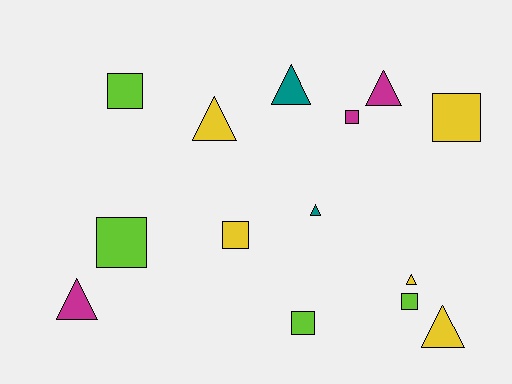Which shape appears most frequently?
Square, with 7 objects.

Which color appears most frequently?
Yellow, with 5 objects.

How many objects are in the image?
There are 14 objects.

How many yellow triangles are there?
There are 3 yellow triangles.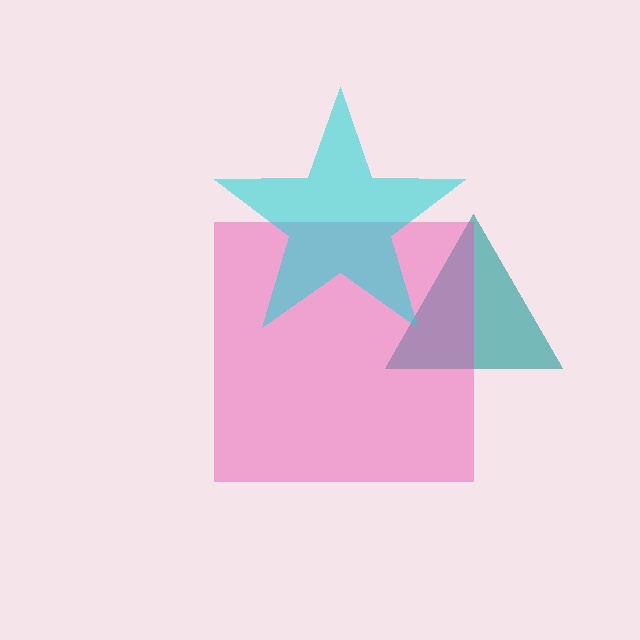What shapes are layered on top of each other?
The layered shapes are: a teal triangle, a pink square, a cyan star.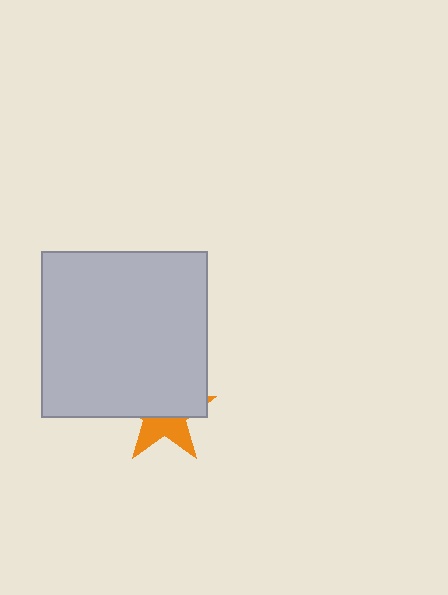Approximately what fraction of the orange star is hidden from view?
Roughly 59% of the orange star is hidden behind the light gray square.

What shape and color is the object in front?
The object in front is a light gray square.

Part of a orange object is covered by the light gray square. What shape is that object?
It is a star.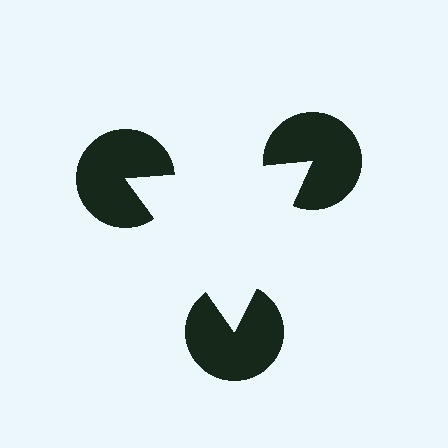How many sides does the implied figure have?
3 sides.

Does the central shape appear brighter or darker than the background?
It typically appears slightly brighter than the background, even though no actual brightness change is drawn.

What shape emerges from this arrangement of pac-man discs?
An illusory triangle — its edges are inferred from the aligned wedge cuts in the pac-man discs, not physically drawn.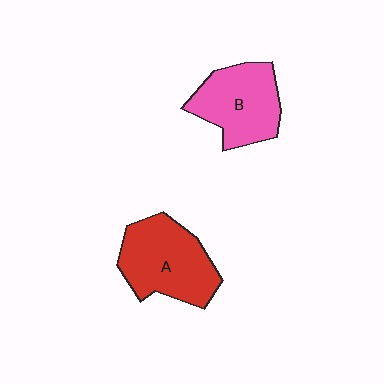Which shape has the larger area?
Shape A (red).